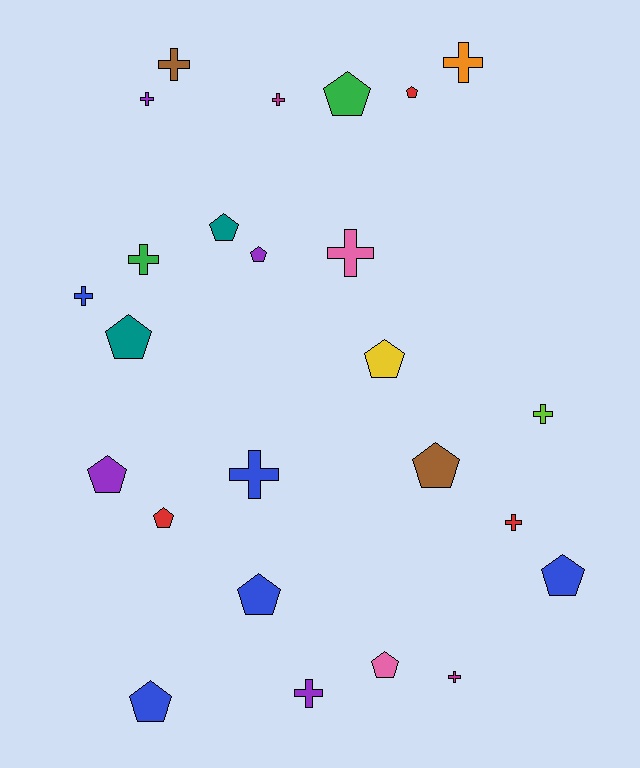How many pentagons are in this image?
There are 13 pentagons.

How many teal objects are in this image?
There are 2 teal objects.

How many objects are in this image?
There are 25 objects.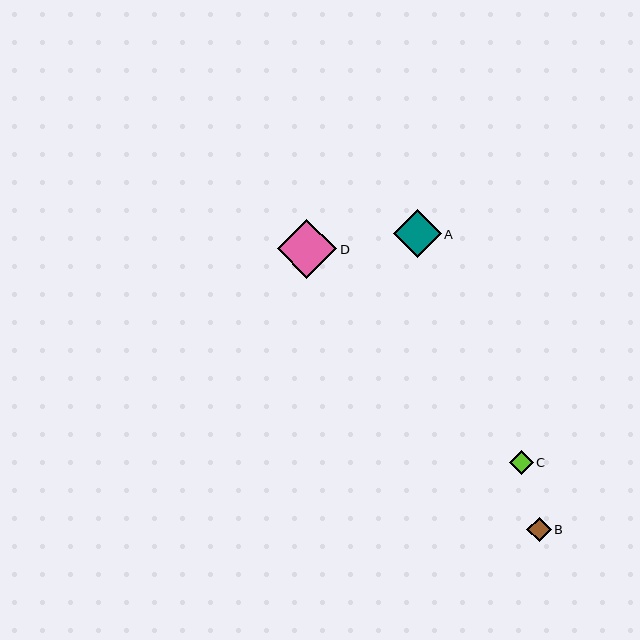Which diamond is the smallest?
Diamond C is the smallest with a size of approximately 24 pixels.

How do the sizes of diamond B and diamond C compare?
Diamond B and diamond C are approximately the same size.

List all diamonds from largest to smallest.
From largest to smallest: D, A, B, C.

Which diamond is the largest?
Diamond D is the largest with a size of approximately 59 pixels.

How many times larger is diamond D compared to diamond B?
Diamond D is approximately 2.4 times the size of diamond B.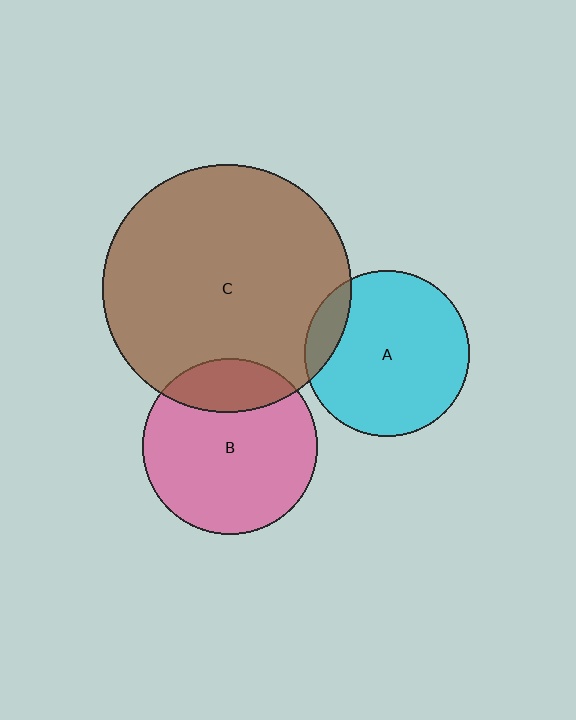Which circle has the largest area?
Circle C (brown).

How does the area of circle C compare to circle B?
Approximately 2.0 times.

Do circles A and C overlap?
Yes.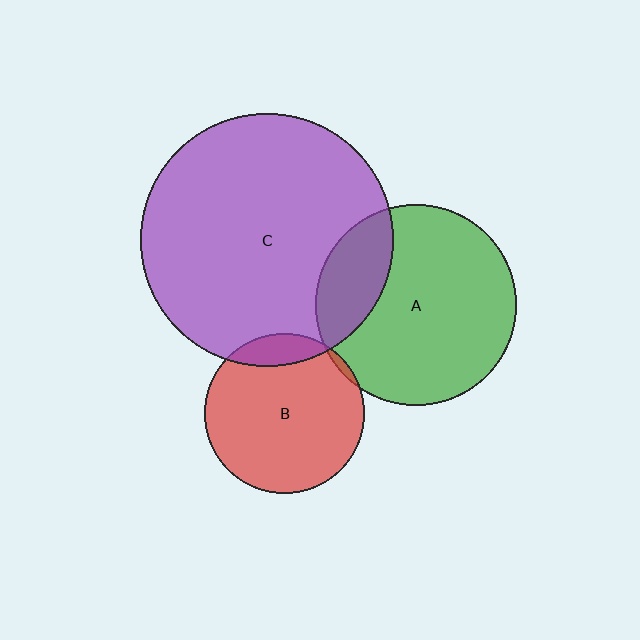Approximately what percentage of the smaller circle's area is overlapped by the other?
Approximately 5%.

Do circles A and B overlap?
Yes.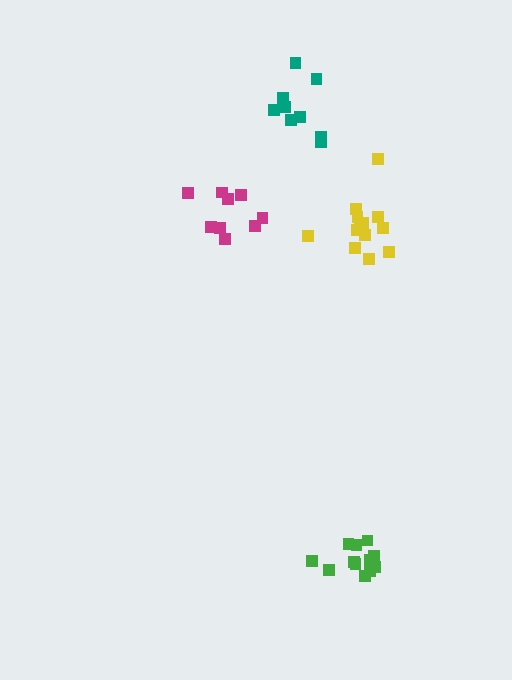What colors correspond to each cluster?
The clusters are colored: magenta, teal, green, yellow.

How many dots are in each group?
Group 1: 9 dots, Group 2: 9 dots, Group 3: 12 dots, Group 4: 13 dots (43 total).